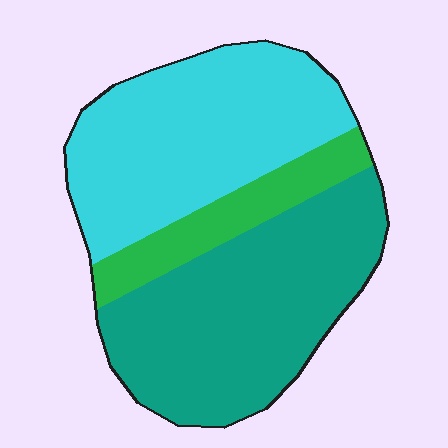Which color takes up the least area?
Green, at roughly 15%.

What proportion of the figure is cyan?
Cyan takes up between a third and a half of the figure.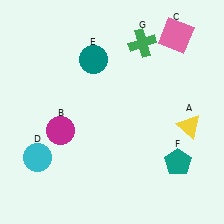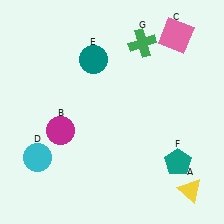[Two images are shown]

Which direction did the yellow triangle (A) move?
The yellow triangle (A) moved down.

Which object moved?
The yellow triangle (A) moved down.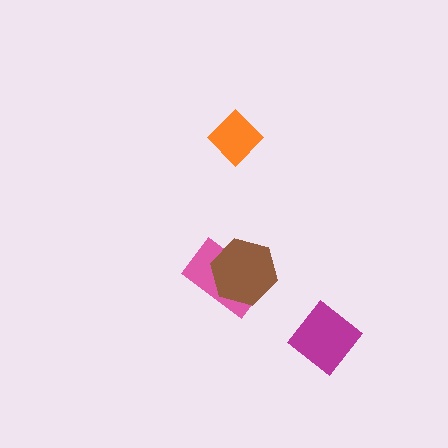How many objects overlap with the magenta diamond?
0 objects overlap with the magenta diamond.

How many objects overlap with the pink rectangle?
1 object overlaps with the pink rectangle.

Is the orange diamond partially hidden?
No, no other shape covers it.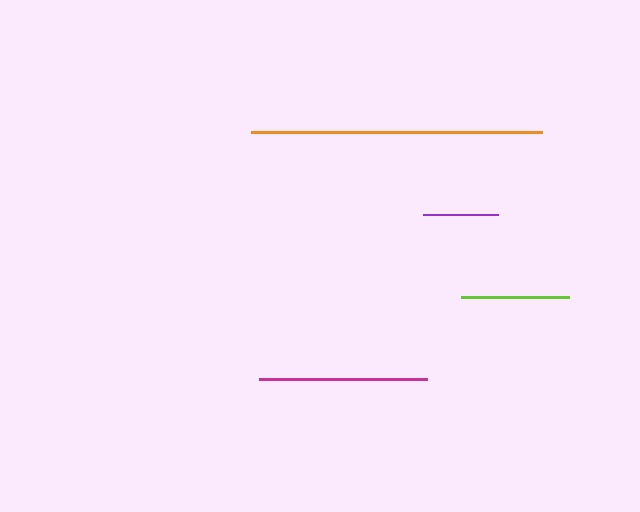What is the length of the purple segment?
The purple segment is approximately 75 pixels long.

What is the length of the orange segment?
The orange segment is approximately 291 pixels long.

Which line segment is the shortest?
The purple line is the shortest at approximately 75 pixels.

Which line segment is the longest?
The orange line is the longest at approximately 291 pixels.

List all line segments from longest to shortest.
From longest to shortest: orange, magenta, lime, purple.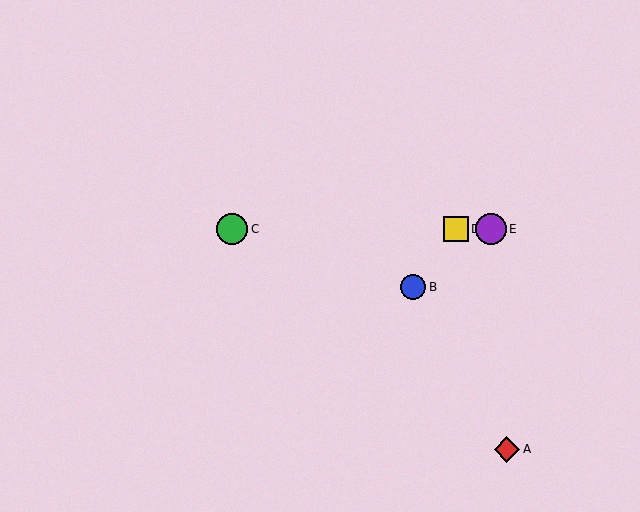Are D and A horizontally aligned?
No, D is at y≈229 and A is at y≈449.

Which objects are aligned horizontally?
Objects C, D, E are aligned horizontally.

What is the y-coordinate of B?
Object B is at y≈287.